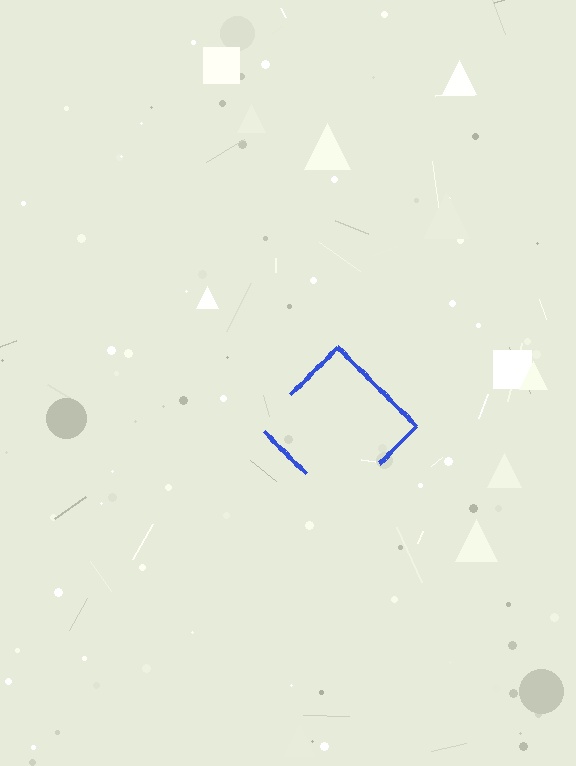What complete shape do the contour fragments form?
The contour fragments form a diamond.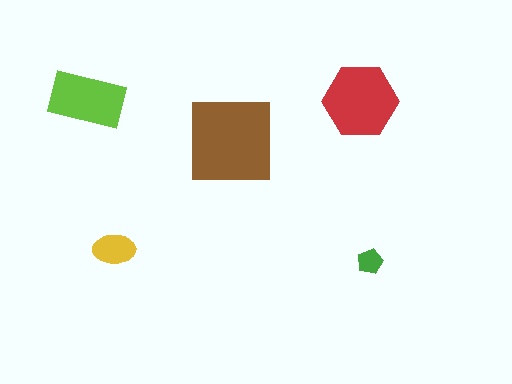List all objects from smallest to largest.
The green pentagon, the yellow ellipse, the lime rectangle, the red hexagon, the brown square.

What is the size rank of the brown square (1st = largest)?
1st.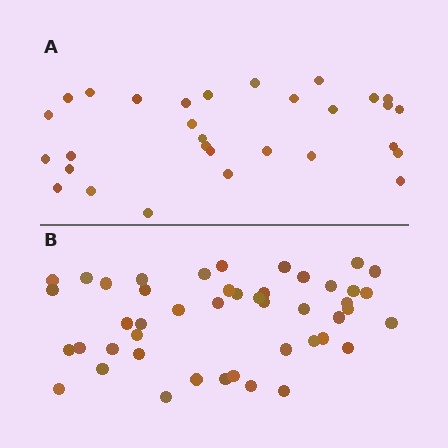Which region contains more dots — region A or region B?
Region B (the bottom region) has more dots.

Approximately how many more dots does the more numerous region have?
Region B has approximately 15 more dots than region A.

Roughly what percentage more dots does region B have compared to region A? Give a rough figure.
About 55% more.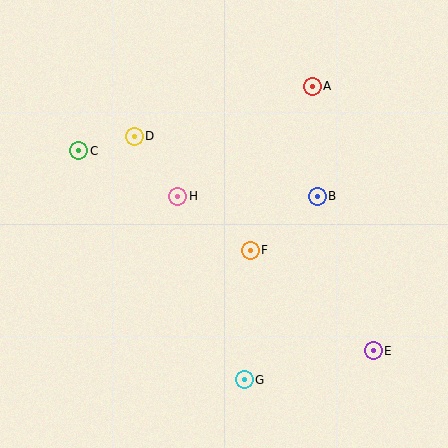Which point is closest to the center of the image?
Point F at (250, 250) is closest to the center.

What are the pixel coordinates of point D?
Point D is at (134, 136).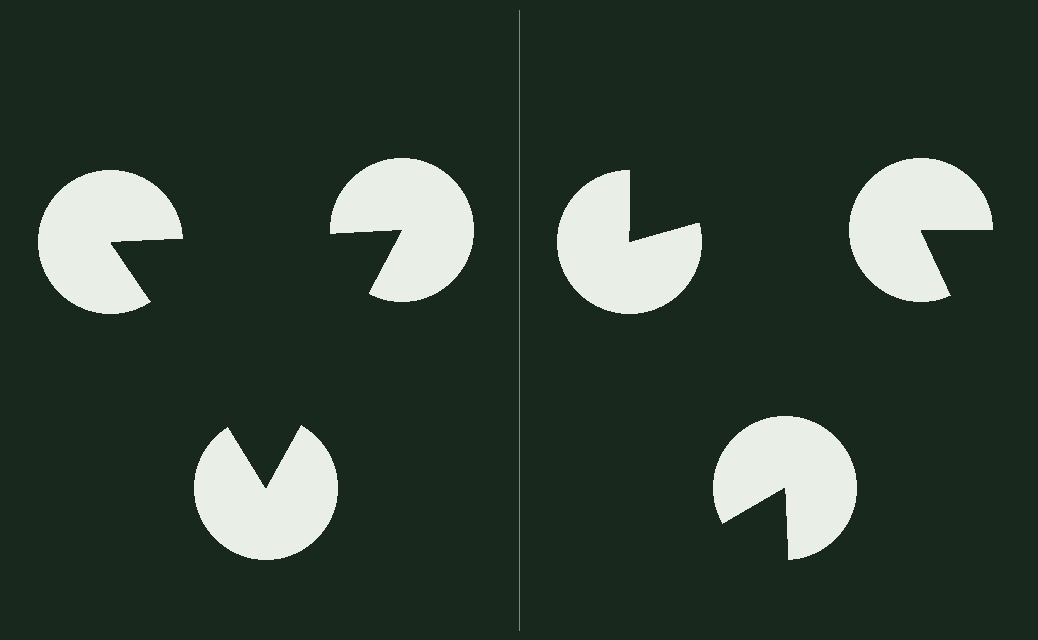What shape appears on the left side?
An illusory triangle.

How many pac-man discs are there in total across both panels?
6 — 3 on each side.